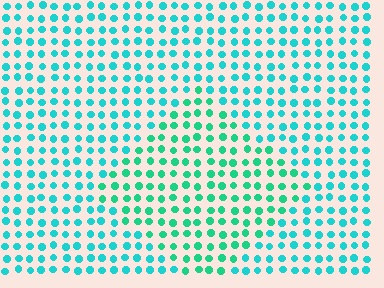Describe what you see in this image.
The image is filled with small cyan elements in a uniform arrangement. A diamond-shaped region is visible where the elements are tinted to a slightly different hue, forming a subtle color boundary.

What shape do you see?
I see a diamond.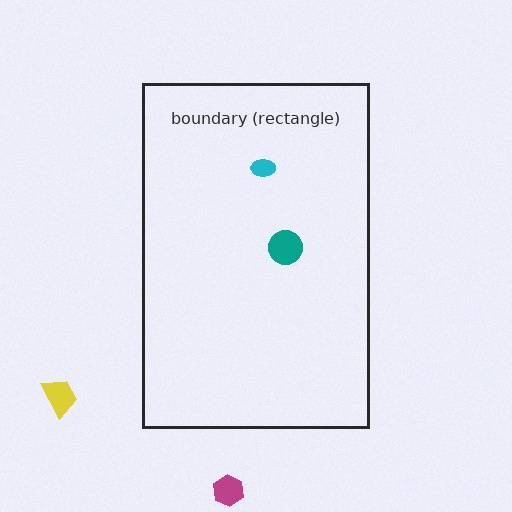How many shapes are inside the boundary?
2 inside, 2 outside.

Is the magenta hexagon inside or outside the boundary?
Outside.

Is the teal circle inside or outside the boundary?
Inside.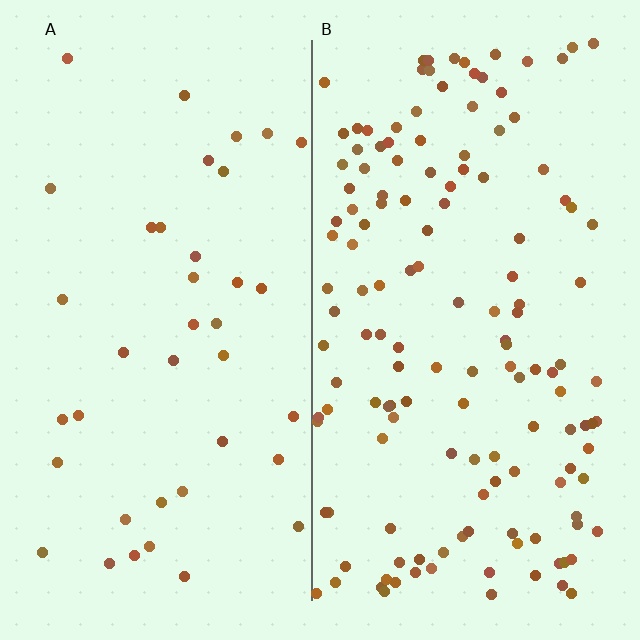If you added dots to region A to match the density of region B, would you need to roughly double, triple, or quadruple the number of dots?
Approximately quadruple.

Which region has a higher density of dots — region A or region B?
B (the right).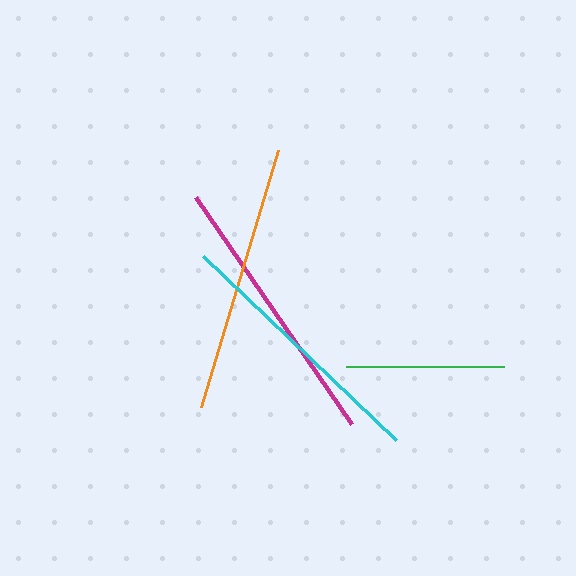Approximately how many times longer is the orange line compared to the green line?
The orange line is approximately 1.7 times the length of the green line.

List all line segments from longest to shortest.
From longest to shortest: magenta, orange, cyan, green.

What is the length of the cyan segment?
The cyan segment is approximately 267 pixels long.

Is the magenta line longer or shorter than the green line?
The magenta line is longer than the green line.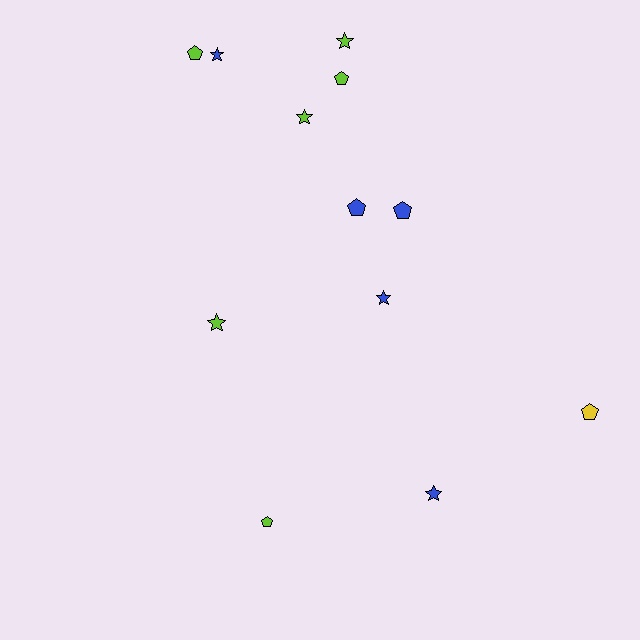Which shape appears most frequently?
Star, with 6 objects.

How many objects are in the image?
There are 12 objects.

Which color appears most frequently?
Lime, with 6 objects.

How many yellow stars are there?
There are no yellow stars.